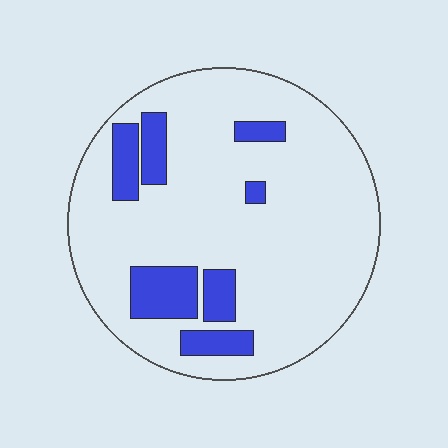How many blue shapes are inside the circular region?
7.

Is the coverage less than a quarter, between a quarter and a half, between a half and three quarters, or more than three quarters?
Less than a quarter.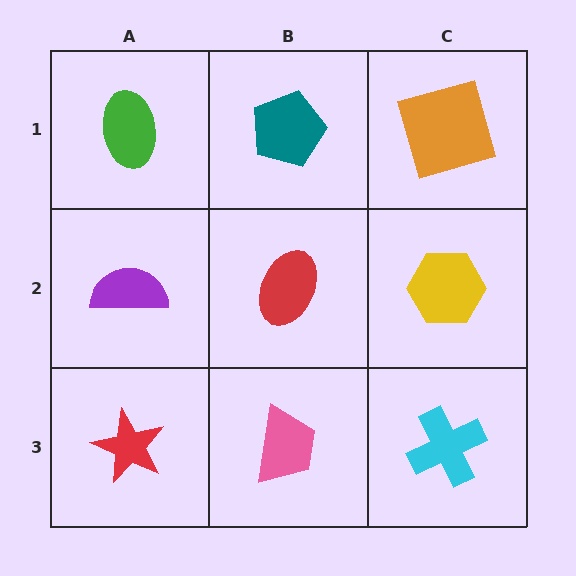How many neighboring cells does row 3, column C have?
2.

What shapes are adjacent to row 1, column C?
A yellow hexagon (row 2, column C), a teal pentagon (row 1, column B).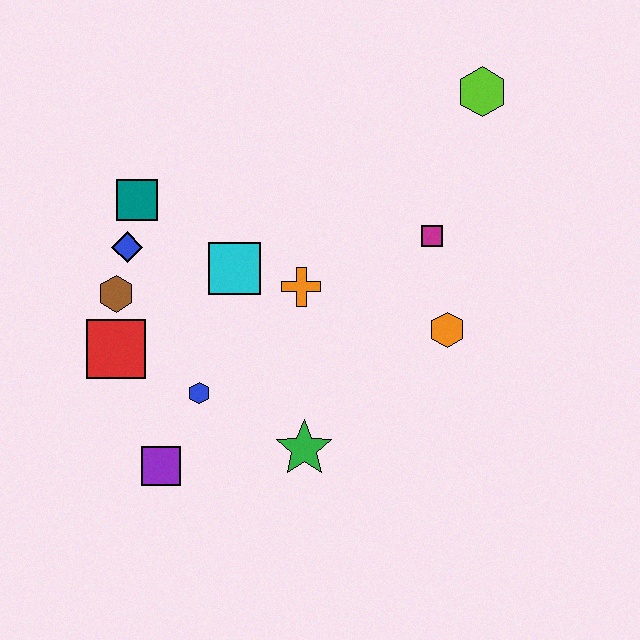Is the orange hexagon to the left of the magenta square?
No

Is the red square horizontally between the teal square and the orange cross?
No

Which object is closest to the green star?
The blue hexagon is closest to the green star.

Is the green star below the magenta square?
Yes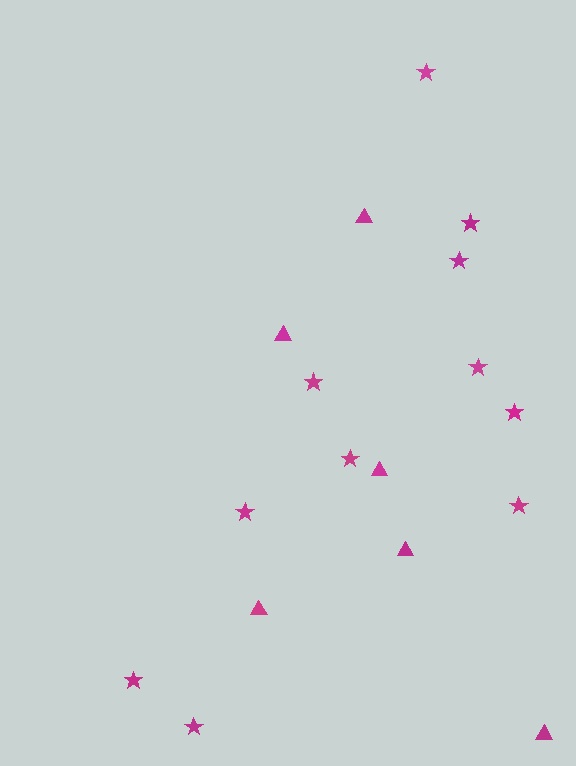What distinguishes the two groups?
There are 2 groups: one group of stars (11) and one group of triangles (6).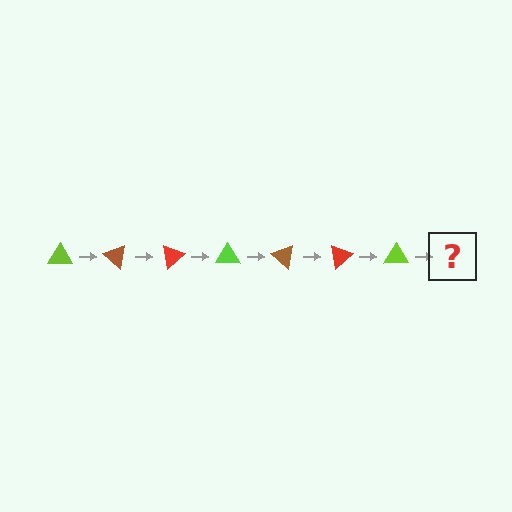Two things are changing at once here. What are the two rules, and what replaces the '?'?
The two rules are that it rotates 40 degrees each step and the color cycles through lime, brown, and red. The '?' should be a brown triangle, rotated 280 degrees from the start.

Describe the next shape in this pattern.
It should be a brown triangle, rotated 280 degrees from the start.